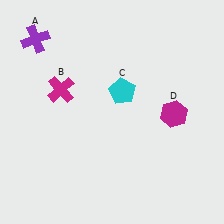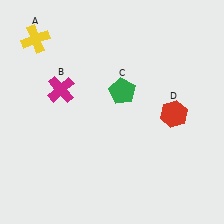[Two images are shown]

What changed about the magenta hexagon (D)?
In Image 1, D is magenta. In Image 2, it changed to red.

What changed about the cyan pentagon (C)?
In Image 1, C is cyan. In Image 2, it changed to green.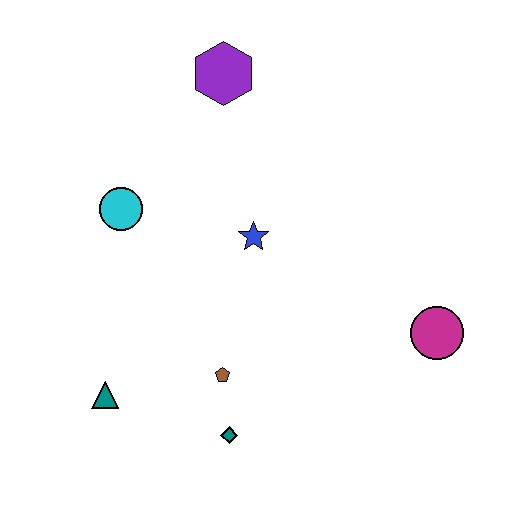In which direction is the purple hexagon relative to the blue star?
The purple hexagon is above the blue star.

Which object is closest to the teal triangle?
The brown pentagon is closest to the teal triangle.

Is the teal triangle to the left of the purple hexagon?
Yes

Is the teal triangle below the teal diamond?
No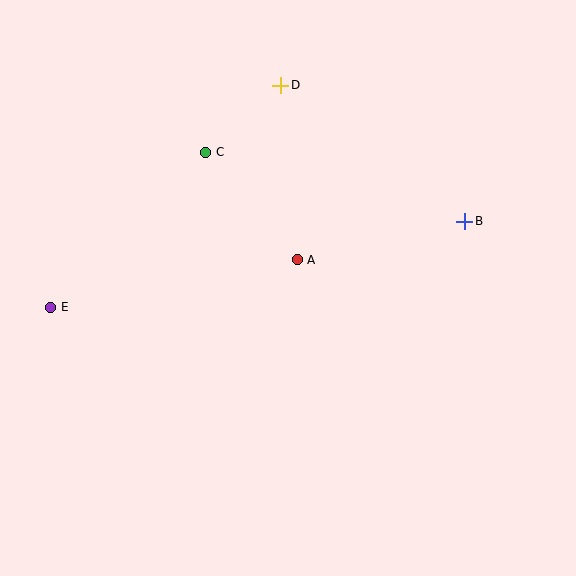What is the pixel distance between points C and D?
The distance between C and D is 100 pixels.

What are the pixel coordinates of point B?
Point B is at (465, 221).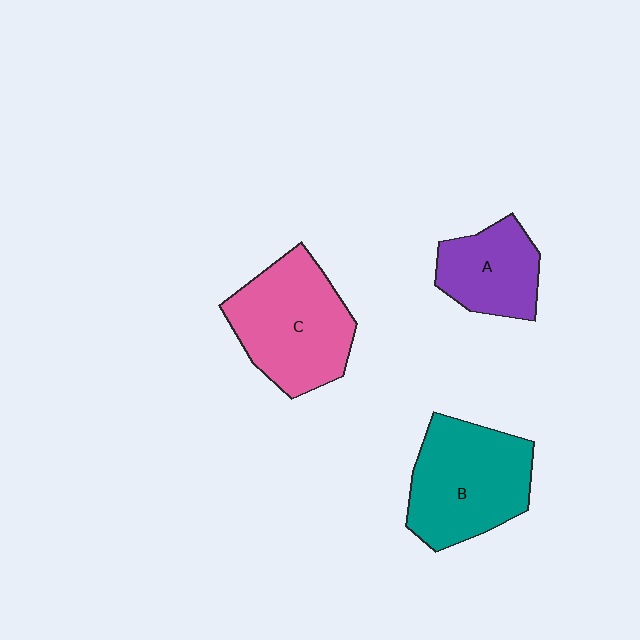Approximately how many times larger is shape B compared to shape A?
Approximately 1.6 times.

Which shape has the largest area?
Shape C (pink).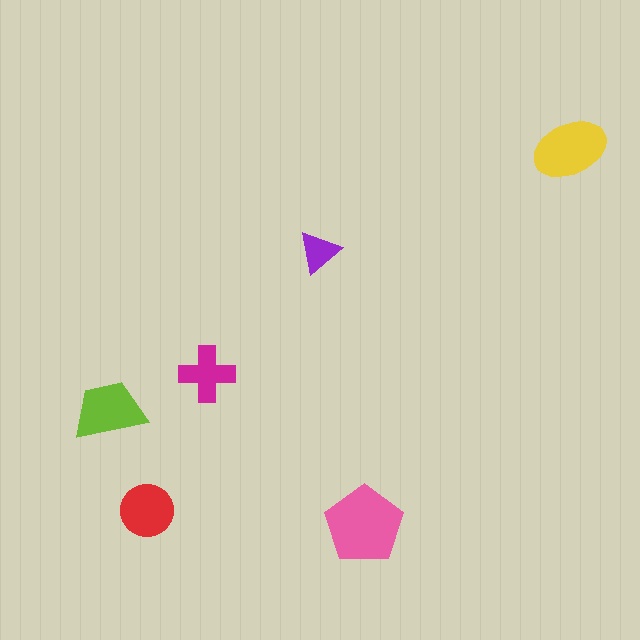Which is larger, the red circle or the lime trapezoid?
The lime trapezoid.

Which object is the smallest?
The purple triangle.